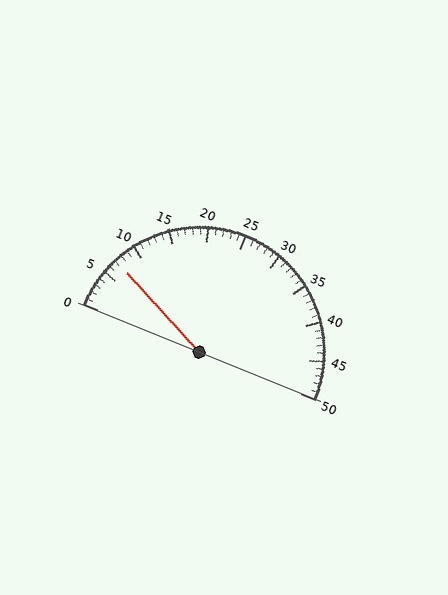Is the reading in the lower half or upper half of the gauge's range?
The reading is in the lower half of the range (0 to 50).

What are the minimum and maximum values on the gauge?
The gauge ranges from 0 to 50.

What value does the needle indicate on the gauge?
The needle indicates approximately 7.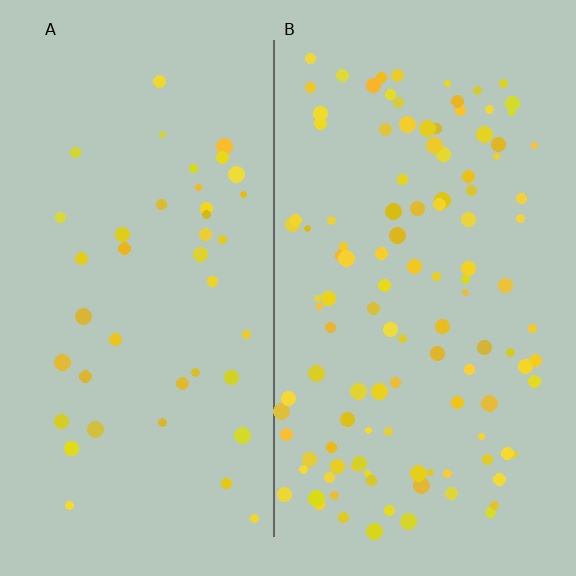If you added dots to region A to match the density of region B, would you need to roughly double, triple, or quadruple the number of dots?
Approximately triple.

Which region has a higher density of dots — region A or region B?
B (the right).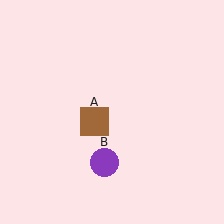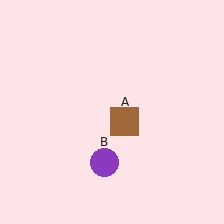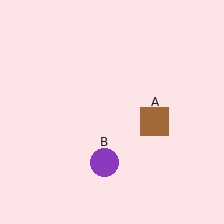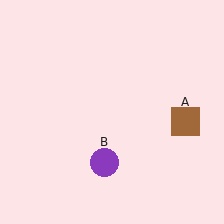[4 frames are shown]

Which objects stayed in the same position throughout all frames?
Purple circle (object B) remained stationary.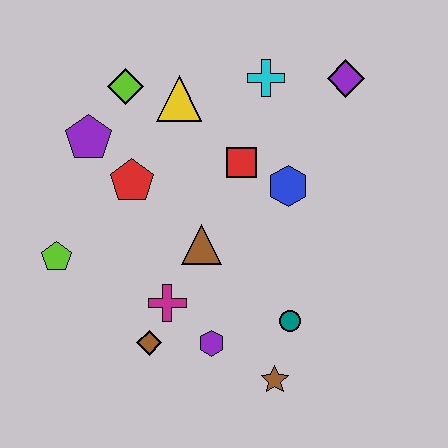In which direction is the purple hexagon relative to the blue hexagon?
The purple hexagon is below the blue hexagon.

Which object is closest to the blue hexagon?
The red square is closest to the blue hexagon.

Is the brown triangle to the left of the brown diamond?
No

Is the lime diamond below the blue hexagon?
No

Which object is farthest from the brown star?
The lime diamond is farthest from the brown star.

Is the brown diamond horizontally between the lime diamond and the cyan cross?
Yes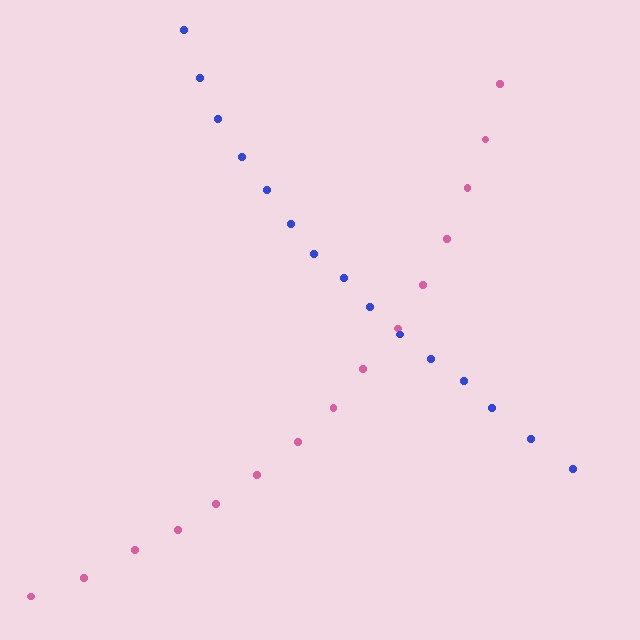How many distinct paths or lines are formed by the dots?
There are 2 distinct paths.